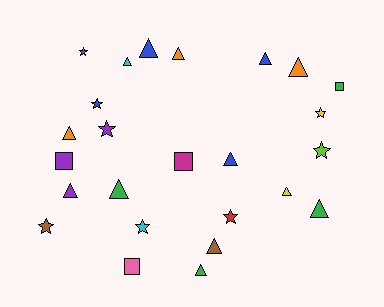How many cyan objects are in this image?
There are 2 cyan objects.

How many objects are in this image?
There are 25 objects.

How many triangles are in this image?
There are 13 triangles.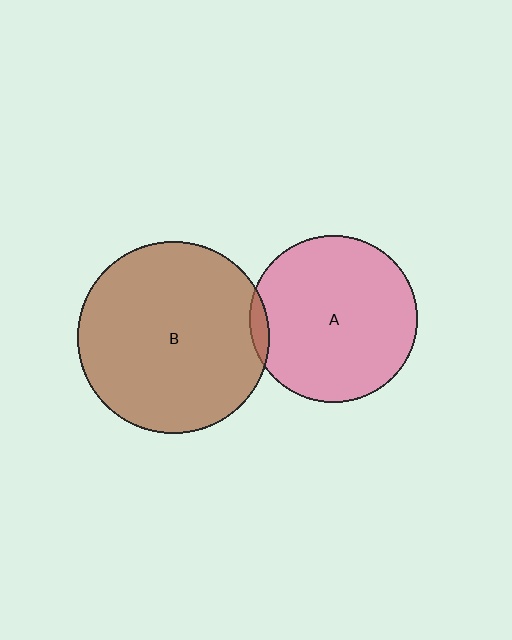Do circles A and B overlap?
Yes.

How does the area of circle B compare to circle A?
Approximately 1.3 times.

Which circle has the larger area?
Circle B (brown).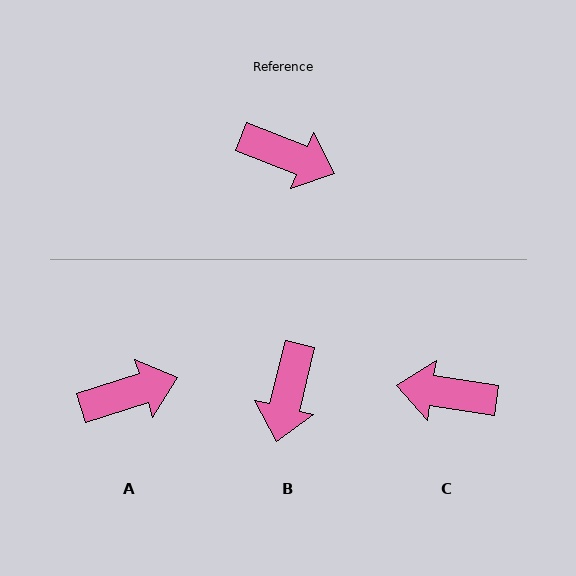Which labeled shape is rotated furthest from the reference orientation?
C, about 167 degrees away.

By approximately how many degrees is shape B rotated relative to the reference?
Approximately 82 degrees clockwise.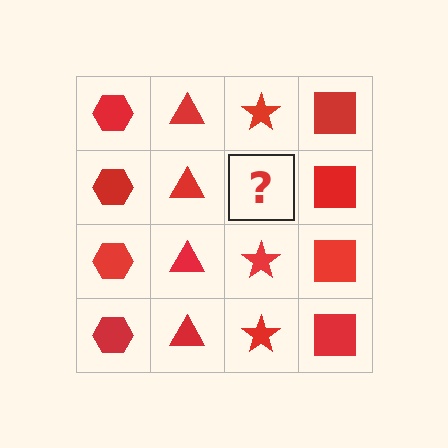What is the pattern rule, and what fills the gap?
The rule is that each column has a consistent shape. The gap should be filled with a red star.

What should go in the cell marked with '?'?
The missing cell should contain a red star.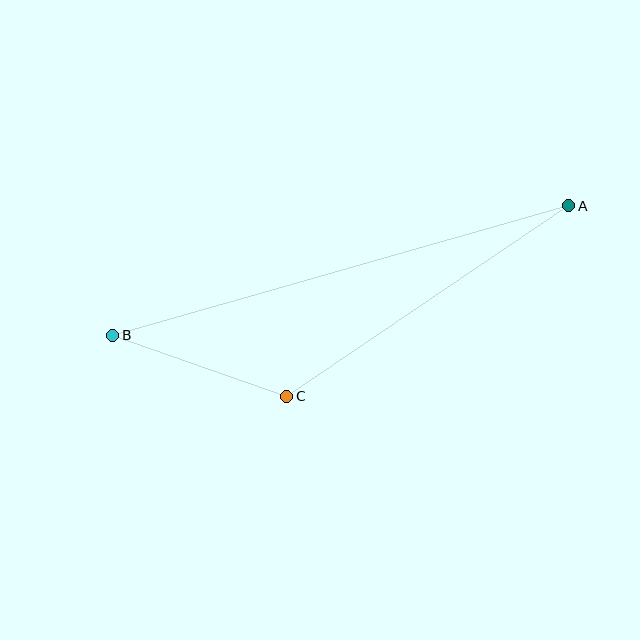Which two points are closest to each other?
Points B and C are closest to each other.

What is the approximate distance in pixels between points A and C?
The distance between A and C is approximately 340 pixels.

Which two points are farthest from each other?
Points A and B are farthest from each other.